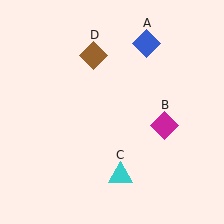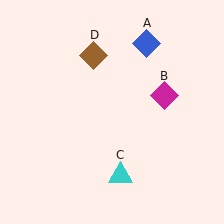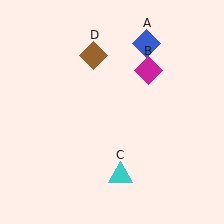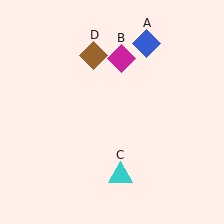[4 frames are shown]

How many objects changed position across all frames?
1 object changed position: magenta diamond (object B).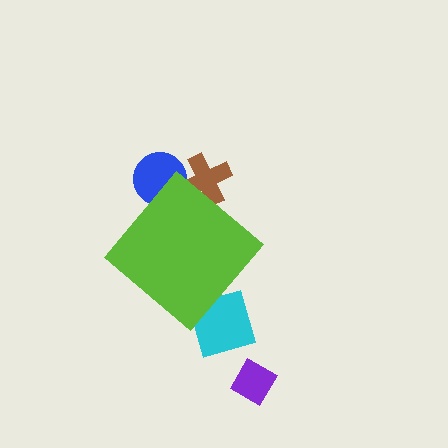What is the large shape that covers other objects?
A lime diamond.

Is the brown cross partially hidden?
Yes, the brown cross is partially hidden behind the lime diamond.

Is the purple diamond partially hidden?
No, the purple diamond is fully visible.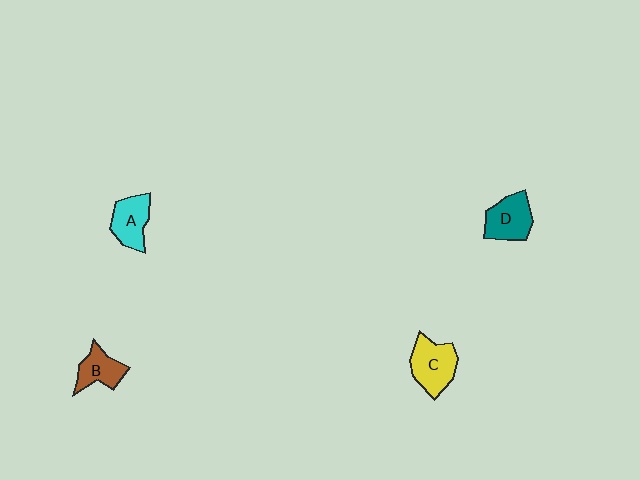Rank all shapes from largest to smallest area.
From largest to smallest: C (yellow), D (teal), A (cyan), B (brown).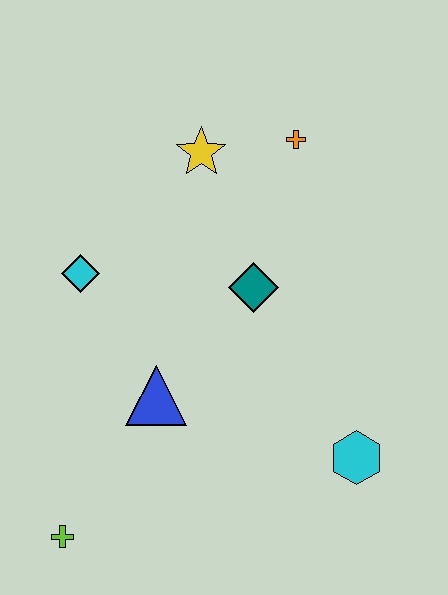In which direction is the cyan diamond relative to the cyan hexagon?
The cyan diamond is to the left of the cyan hexagon.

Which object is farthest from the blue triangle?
The orange cross is farthest from the blue triangle.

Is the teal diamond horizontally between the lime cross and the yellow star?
No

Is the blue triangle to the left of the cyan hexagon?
Yes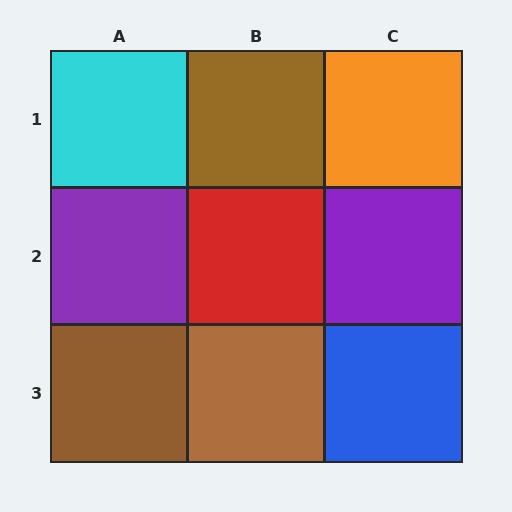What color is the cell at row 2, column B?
Red.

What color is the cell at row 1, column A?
Cyan.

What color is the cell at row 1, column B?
Brown.